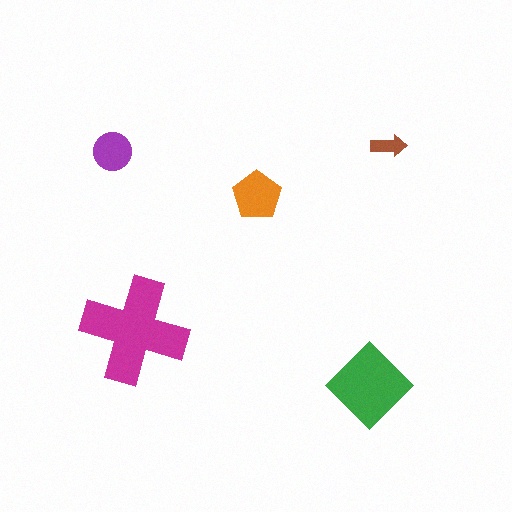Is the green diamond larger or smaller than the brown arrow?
Larger.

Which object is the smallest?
The brown arrow.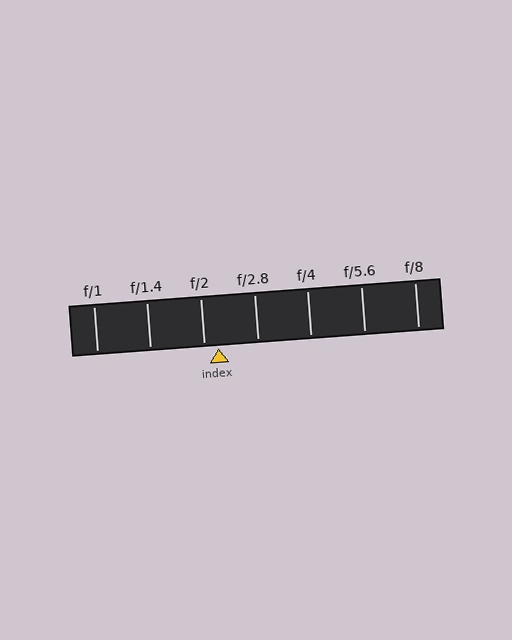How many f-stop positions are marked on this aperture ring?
There are 7 f-stop positions marked.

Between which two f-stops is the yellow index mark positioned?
The index mark is between f/2 and f/2.8.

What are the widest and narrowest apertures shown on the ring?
The widest aperture shown is f/1 and the narrowest is f/8.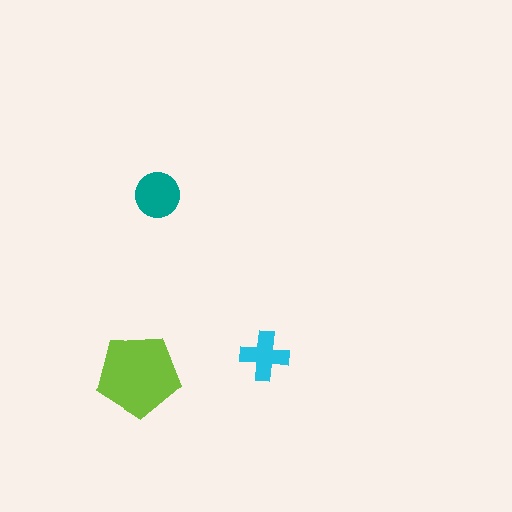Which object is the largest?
The lime pentagon.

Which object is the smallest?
The cyan cross.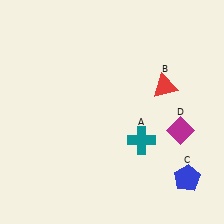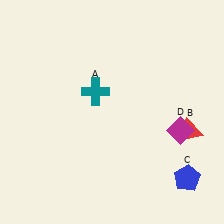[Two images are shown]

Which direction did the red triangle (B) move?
The red triangle (B) moved down.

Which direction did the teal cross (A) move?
The teal cross (A) moved up.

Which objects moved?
The objects that moved are: the teal cross (A), the red triangle (B).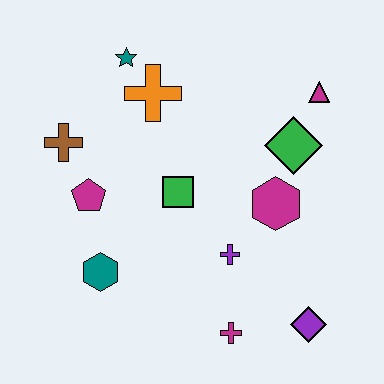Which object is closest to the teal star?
The orange cross is closest to the teal star.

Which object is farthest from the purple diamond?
The teal star is farthest from the purple diamond.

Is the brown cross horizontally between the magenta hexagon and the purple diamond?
No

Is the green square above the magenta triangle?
No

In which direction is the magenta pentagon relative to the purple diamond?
The magenta pentagon is to the left of the purple diamond.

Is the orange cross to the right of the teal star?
Yes